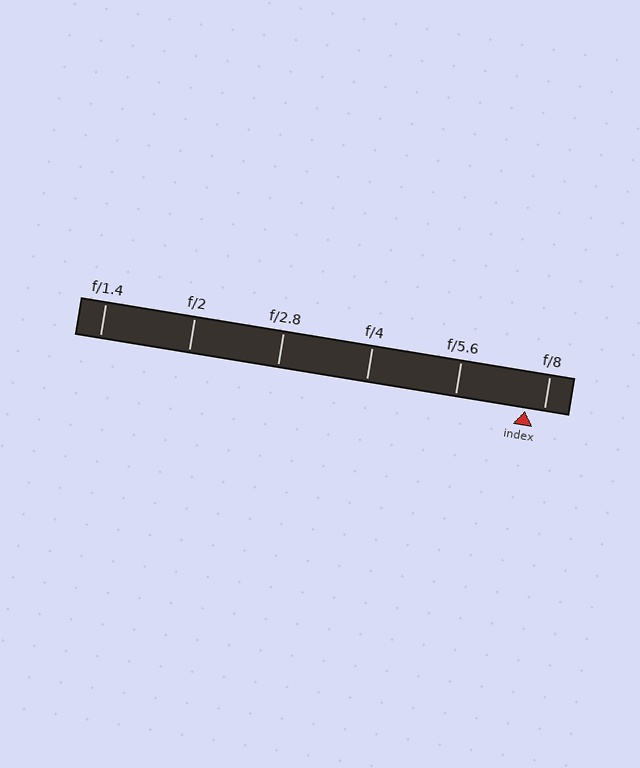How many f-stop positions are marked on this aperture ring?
There are 6 f-stop positions marked.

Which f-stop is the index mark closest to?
The index mark is closest to f/8.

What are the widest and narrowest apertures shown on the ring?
The widest aperture shown is f/1.4 and the narrowest is f/8.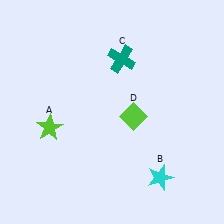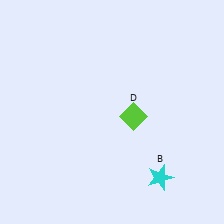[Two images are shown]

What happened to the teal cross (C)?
The teal cross (C) was removed in Image 2. It was in the top-right area of Image 1.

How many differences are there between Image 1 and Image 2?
There are 2 differences between the two images.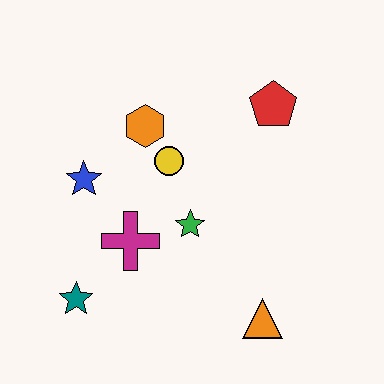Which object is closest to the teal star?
The magenta cross is closest to the teal star.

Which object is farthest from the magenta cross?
The red pentagon is farthest from the magenta cross.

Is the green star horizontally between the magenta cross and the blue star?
No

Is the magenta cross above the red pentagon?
No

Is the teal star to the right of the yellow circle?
No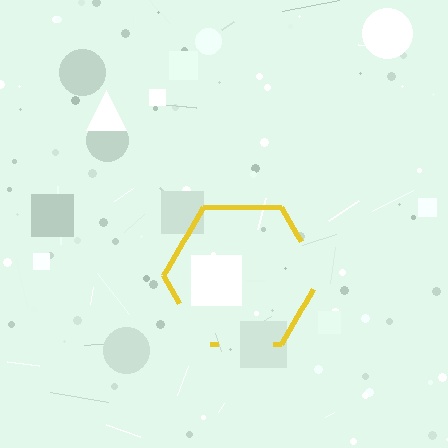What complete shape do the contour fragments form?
The contour fragments form a hexagon.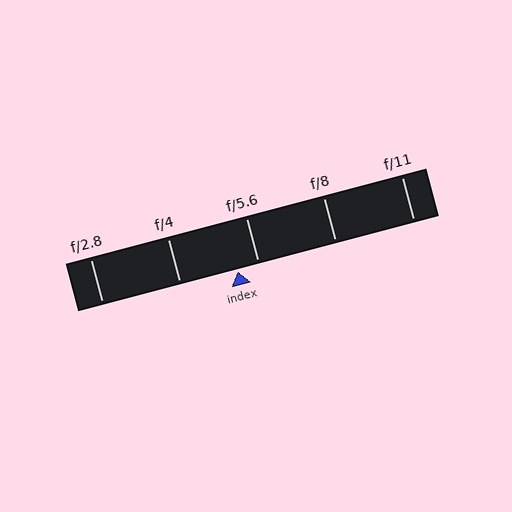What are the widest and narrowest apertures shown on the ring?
The widest aperture shown is f/2.8 and the narrowest is f/11.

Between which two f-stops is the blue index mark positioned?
The index mark is between f/4 and f/5.6.